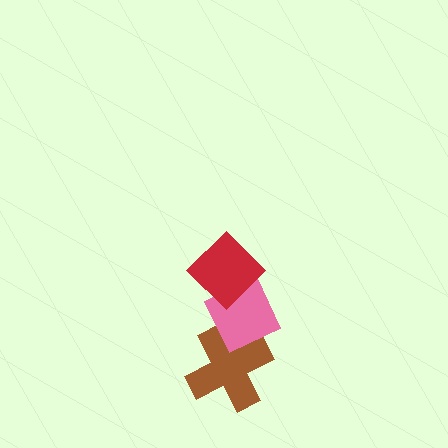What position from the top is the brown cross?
The brown cross is 3rd from the top.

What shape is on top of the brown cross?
The pink diamond is on top of the brown cross.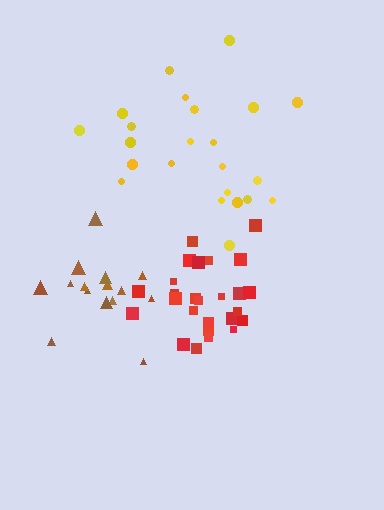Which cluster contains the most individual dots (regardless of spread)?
Red (27).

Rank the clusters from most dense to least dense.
red, brown, yellow.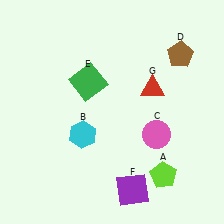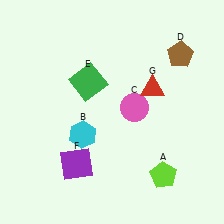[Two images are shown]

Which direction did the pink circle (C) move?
The pink circle (C) moved up.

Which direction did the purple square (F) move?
The purple square (F) moved left.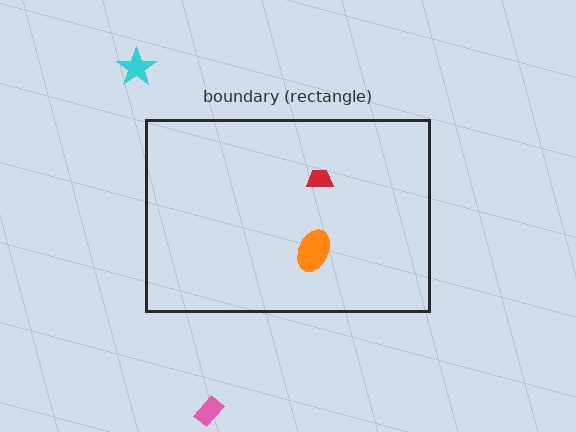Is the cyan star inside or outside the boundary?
Outside.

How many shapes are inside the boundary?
2 inside, 2 outside.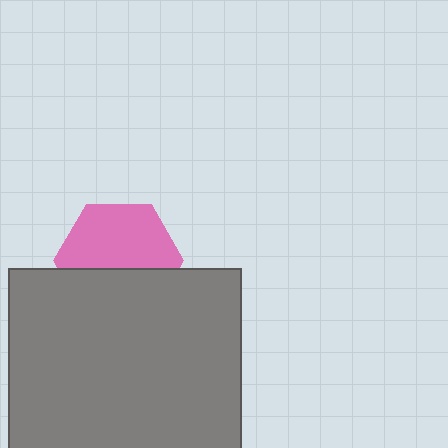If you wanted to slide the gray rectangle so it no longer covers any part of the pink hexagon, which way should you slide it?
Slide it down — that is the most direct way to separate the two shapes.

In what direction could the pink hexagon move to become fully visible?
The pink hexagon could move up. That would shift it out from behind the gray rectangle entirely.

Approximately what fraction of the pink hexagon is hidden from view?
Roughly 42% of the pink hexagon is hidden behind the gray rectangle.